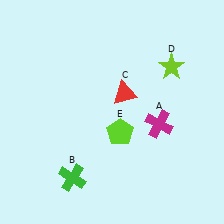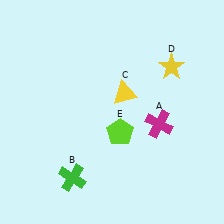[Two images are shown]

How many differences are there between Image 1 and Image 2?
There are 2 differences between the two images.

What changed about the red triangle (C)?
In Image 1, C is red. In Image 2, it changed to yellow.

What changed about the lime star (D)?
In Image 1, D is lime. In Image 2, it changed to yellow.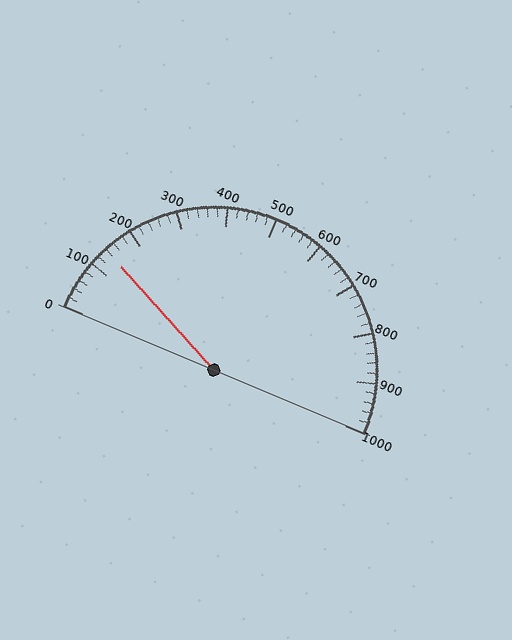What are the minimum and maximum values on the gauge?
The gauge ranges from 0 to 1000.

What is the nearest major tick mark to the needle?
The nearest major tick mark is 100.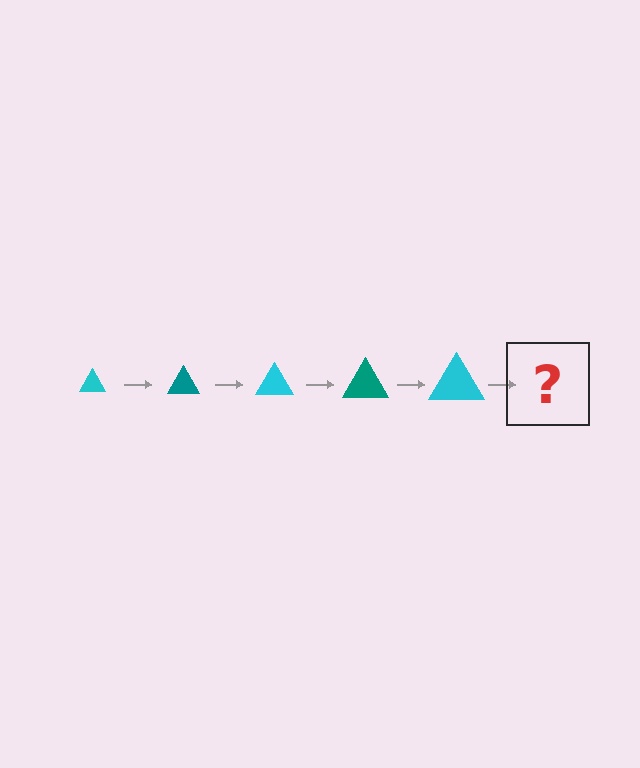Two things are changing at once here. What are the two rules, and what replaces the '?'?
The two rules are that the triangle grows larger each step and the color cycles through cyan and teal. The '?' should be a teal triangle, larger than the previous one.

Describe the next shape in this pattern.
It should be a teal triangle, larger than the previous one.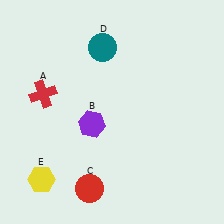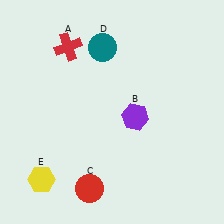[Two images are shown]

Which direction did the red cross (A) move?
The red cross (A) moved up.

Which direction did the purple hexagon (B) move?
The purple hexagon (B) moved right.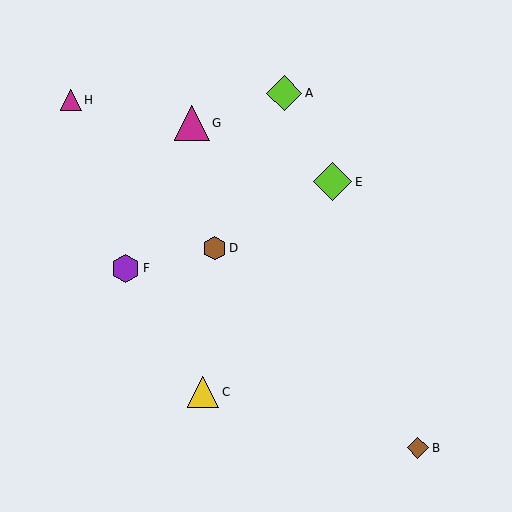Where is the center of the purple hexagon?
The center of the purple hexagon is at (126, 268).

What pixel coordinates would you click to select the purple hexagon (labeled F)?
Click at (126, 268) to select the purple hexagon F.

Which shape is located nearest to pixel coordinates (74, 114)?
The magenta triangle (labeled H) at (71, 100) is nearest to that location.